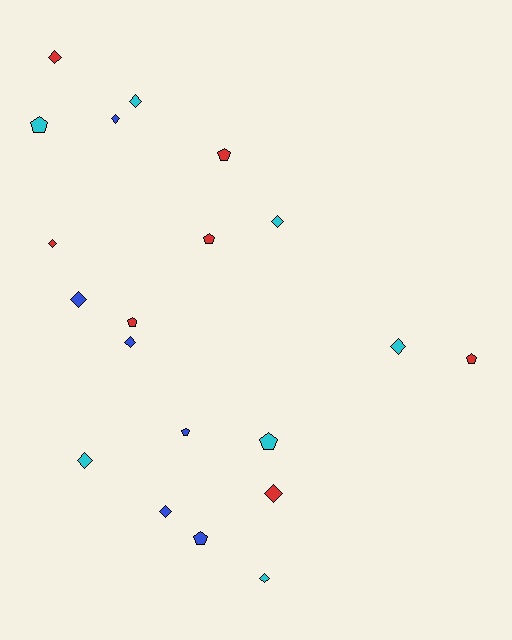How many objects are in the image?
There are 20 objects.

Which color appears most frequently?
Cyan, with 7 objects.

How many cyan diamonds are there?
There are 5 cyan diamonds.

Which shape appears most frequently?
Diamond, with 12 objects.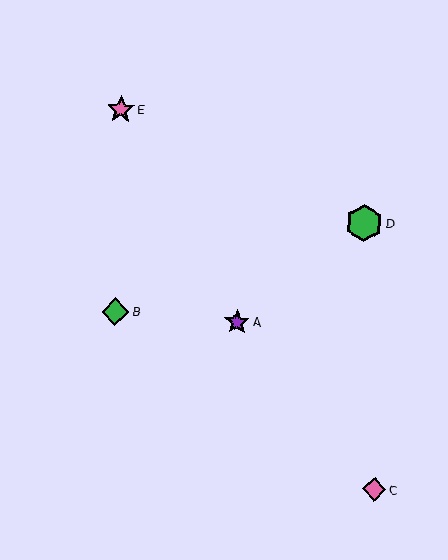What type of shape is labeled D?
Shape D is a green hexagon.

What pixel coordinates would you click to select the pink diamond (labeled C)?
Click at (374, 489) to select the pink diamond C.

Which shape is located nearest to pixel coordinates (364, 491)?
The pink diamond (labeled C) at (374, 489) is nearest to that location.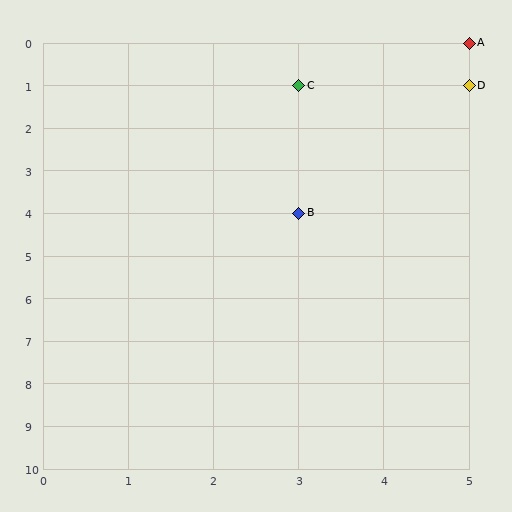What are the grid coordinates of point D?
Point D is at grid coordinates (5, 1).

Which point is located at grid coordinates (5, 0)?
Point A is at (5, 0).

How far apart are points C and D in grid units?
Points C and D are 2 columns apart.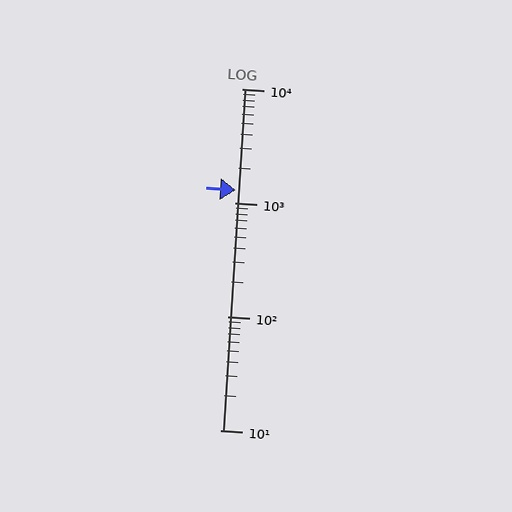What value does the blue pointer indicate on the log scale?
The pointer indicates approximately 1300.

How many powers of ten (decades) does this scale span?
The scale spans 3 decades, from 10 to 10000.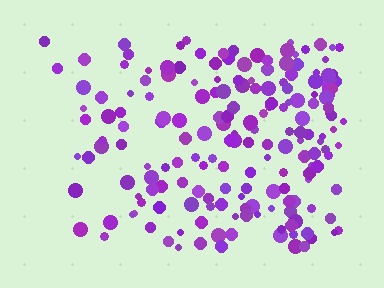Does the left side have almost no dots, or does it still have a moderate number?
Still a moderate number, just noticeably fewer than the right.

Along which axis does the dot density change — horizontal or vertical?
Horizontal.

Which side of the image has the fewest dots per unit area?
The left.